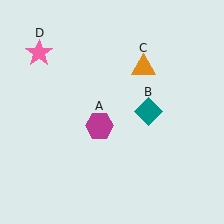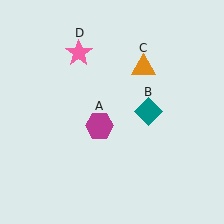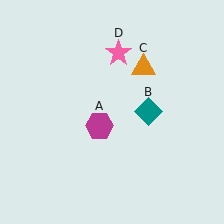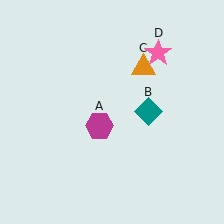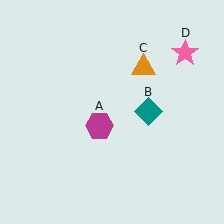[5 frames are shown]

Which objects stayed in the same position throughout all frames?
Magenta hexagon (object A) and teal diamond (object B) and orange triangle (object C) remained stationary.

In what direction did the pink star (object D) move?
The pink star (object D) moved right.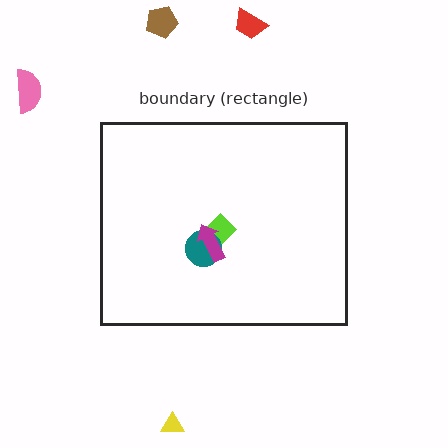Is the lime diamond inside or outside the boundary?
Inside.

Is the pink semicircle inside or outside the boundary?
Outside.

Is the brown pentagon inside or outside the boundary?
Outside.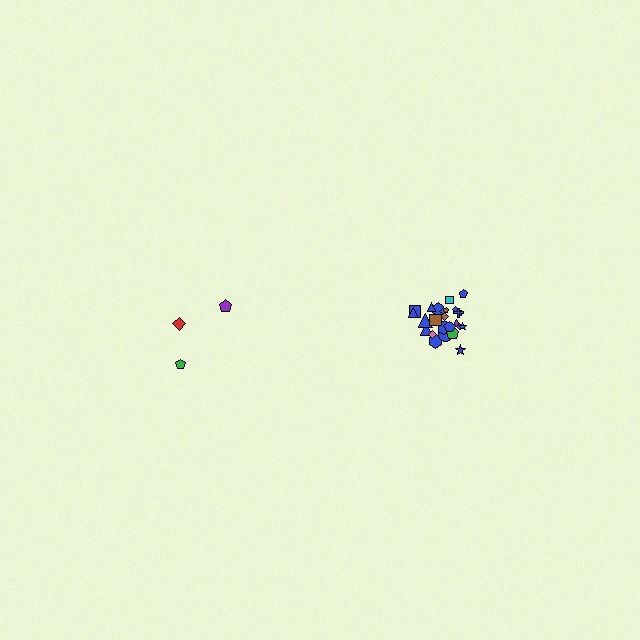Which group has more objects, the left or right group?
The right group.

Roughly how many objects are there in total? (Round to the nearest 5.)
Roughly 30 objects in total.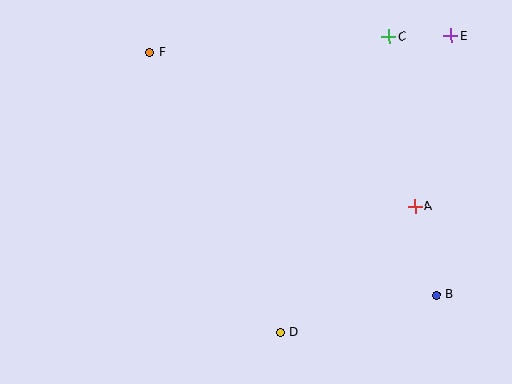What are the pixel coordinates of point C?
Point C is at (389, 37).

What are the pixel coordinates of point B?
Point B is at (436, 295).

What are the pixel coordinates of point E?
Point E is at (451, 36).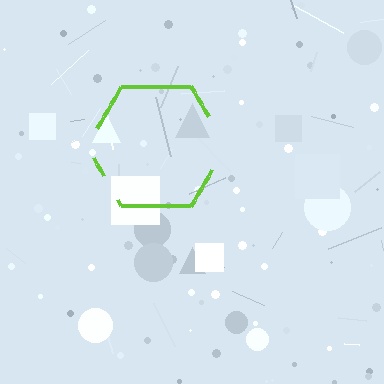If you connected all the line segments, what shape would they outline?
They would outline a hexagon.